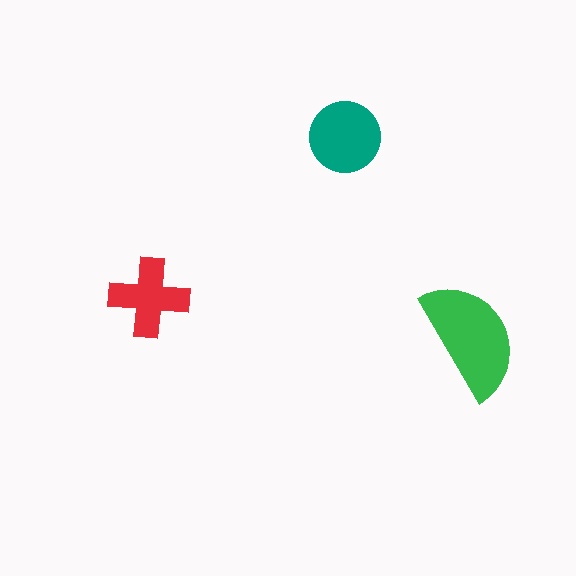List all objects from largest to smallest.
The green semicircle, the teal circle, the red cross.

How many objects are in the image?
There are 3 objects in the image.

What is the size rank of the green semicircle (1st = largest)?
1st.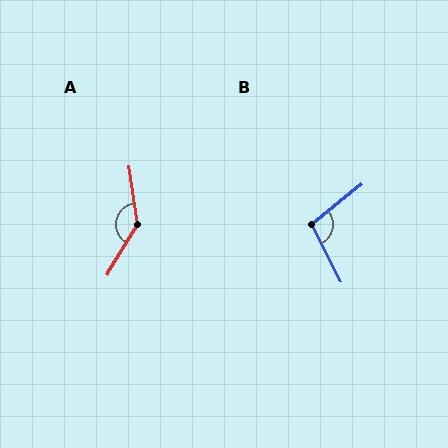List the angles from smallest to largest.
B (101°), A (141°).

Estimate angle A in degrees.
Approximately 141 degrees.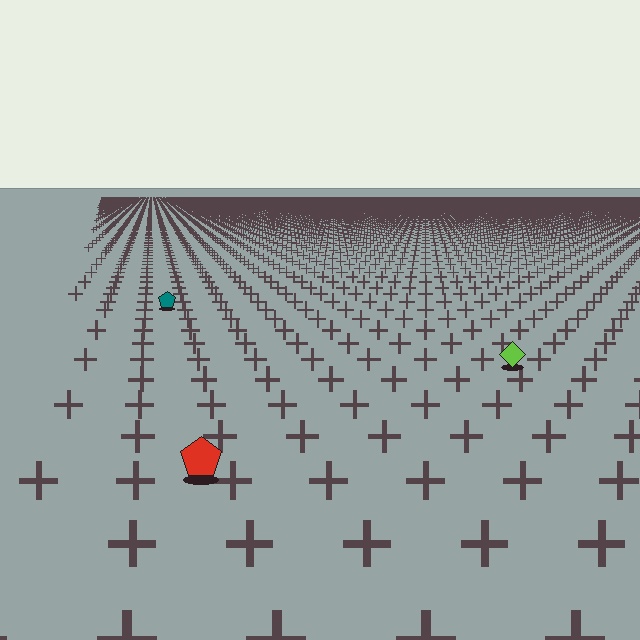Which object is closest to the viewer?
The red pentagon is closest. The texture marks near it are larger and more spread out.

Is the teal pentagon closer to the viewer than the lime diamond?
No. The lime diamond is closer — you can tell from the texture gradient: the ground texture is coarser near it.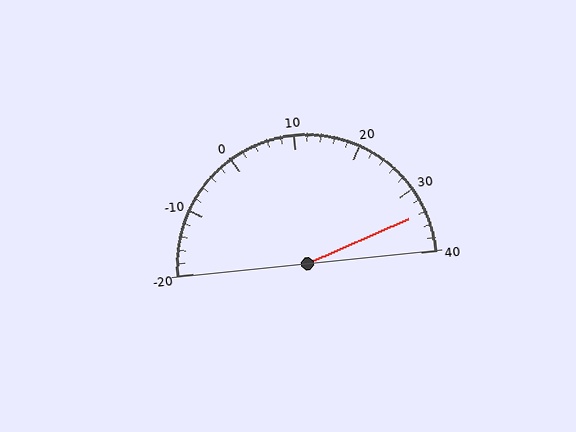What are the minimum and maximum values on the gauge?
The gauge ranges from -20 to 40.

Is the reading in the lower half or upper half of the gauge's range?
The reading is in the upper half of the range (-20 to 40).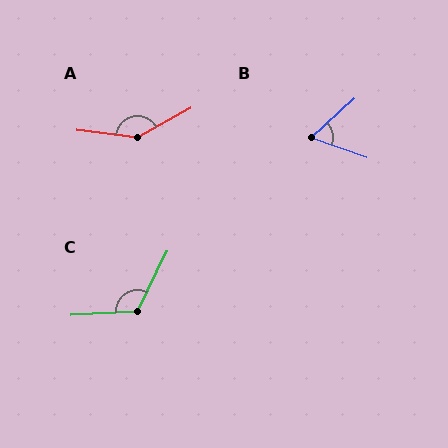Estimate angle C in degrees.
Approximately 120 degrees.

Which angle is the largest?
A, at approximately 144 degrees.